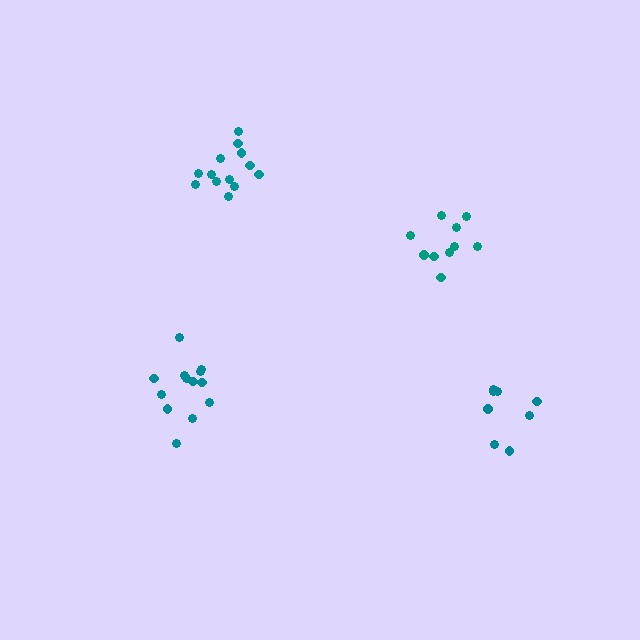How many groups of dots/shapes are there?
There are 4 groups.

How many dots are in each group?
Group 1: 13 dots, Group 2: 8 dots, Group 3: 10 dots, Group 4: 13 dots (44 total).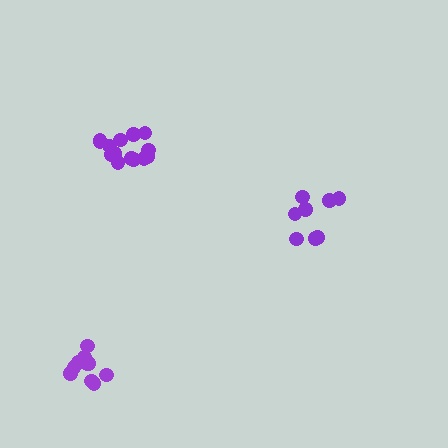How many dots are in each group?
Group 1: 8 dots, Group 2: 14 dots, Group 3: 10 dots (32 total).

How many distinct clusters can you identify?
There are 3 distinct clusters.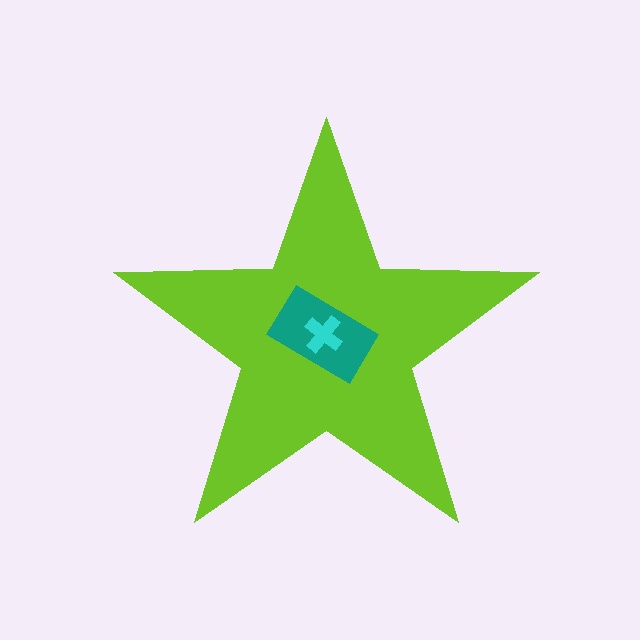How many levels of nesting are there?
3.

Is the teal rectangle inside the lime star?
Yes.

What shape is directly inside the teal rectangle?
The cyan cross.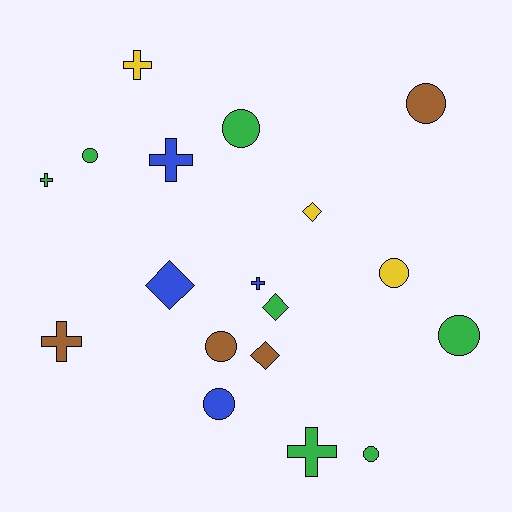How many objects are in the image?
There are 18 objects.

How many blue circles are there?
There is 1 blue circle.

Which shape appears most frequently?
Circle, with 8 objects.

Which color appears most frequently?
Green, with 7 objects.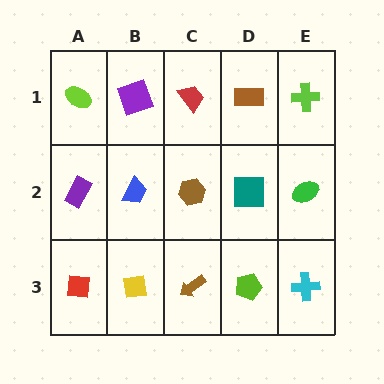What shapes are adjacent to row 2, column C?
A red trapezoid (row 1, column C), a brown arrow (row 3, column C), a blue trapezoid (row 2, column B), a teal square (row 2, column D).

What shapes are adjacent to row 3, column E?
A green ellipse (row 2, column E), a lime pentagon (row 3, column D).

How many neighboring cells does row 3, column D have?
3.